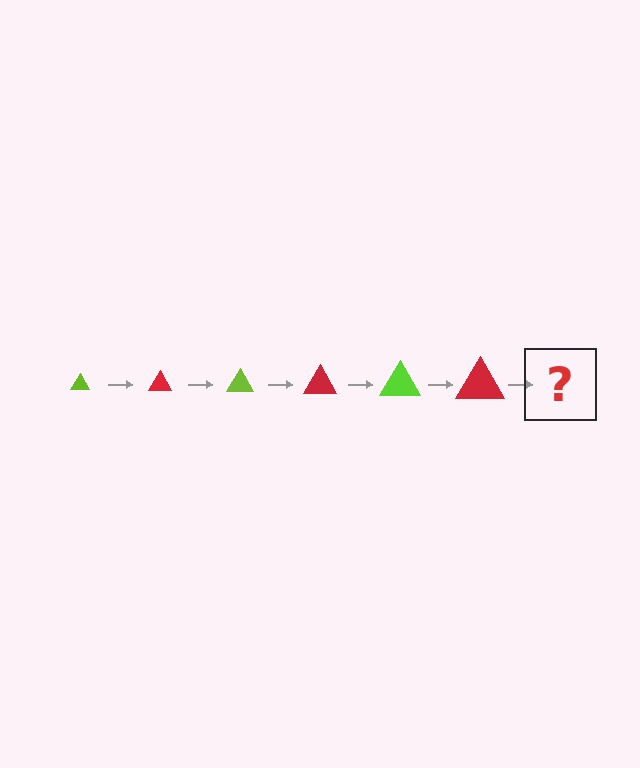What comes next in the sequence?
The next element should be a lime triangle, larger than the previous one.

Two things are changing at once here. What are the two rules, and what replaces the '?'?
The two rules are that the triangle grows larger each step and the color cycles through lime and red. The '?' should be a lime triangle, larger than the previous one.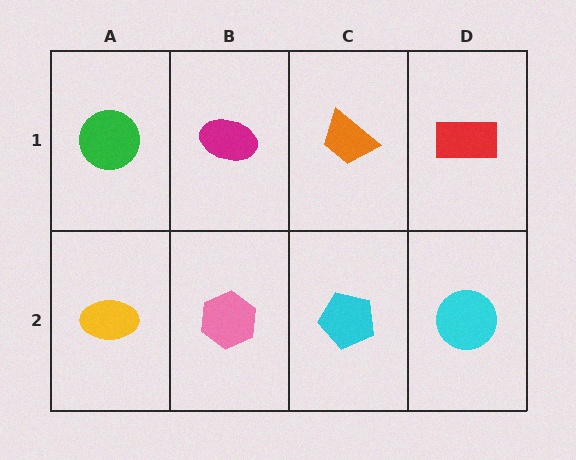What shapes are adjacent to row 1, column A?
A yellow ellipse (row 2, column A), a magenta ellipse (row 1, column B).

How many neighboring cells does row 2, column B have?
3.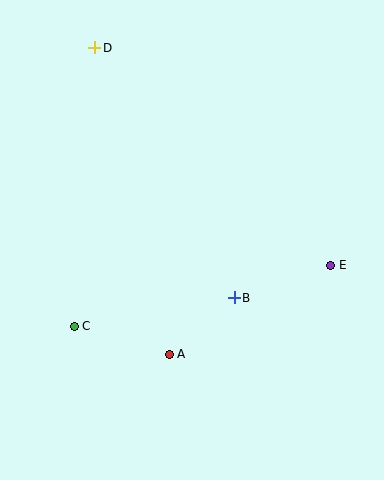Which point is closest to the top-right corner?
Point E is closest to the top-right corner.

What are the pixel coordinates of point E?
Point E is at (331, 265).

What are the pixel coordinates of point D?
Point D is at (95, 48).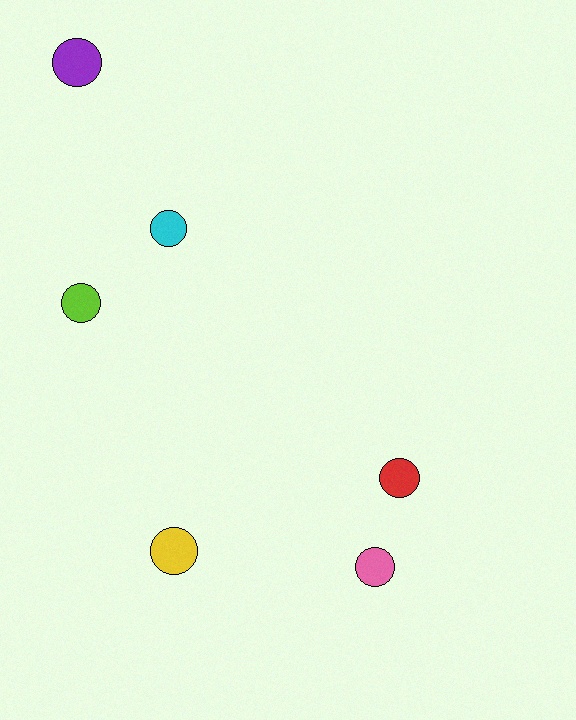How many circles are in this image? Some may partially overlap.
There are 6 circles.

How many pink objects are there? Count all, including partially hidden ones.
There is 1 pink object.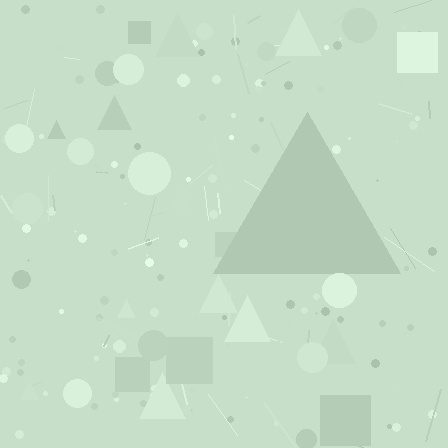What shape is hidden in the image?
A triangle is hidden in the image.